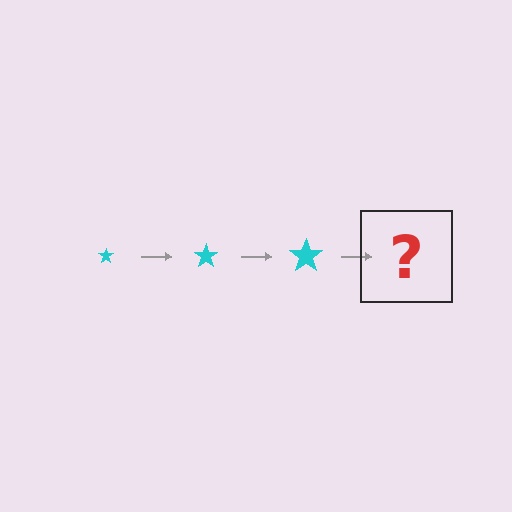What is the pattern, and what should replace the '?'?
The pattern is that the star gets progressively larger each step. The '?' should be a cyan star, larger than the previous one.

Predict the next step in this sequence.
The next step is a cyan star, larger than the previous one.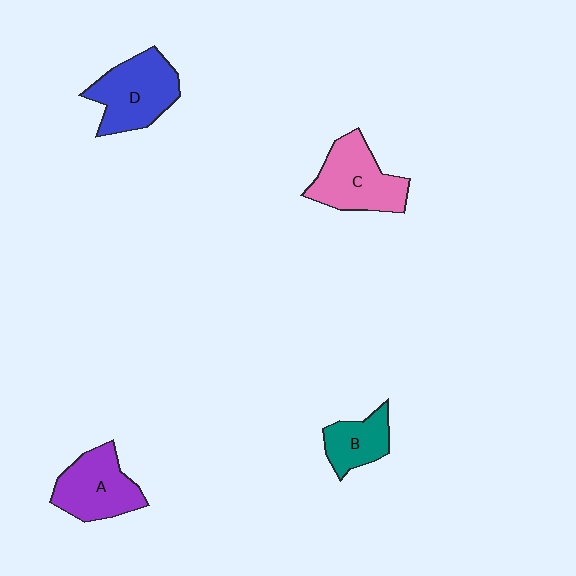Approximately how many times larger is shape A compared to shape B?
Approximately 1.5 times.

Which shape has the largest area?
Shape D (blue).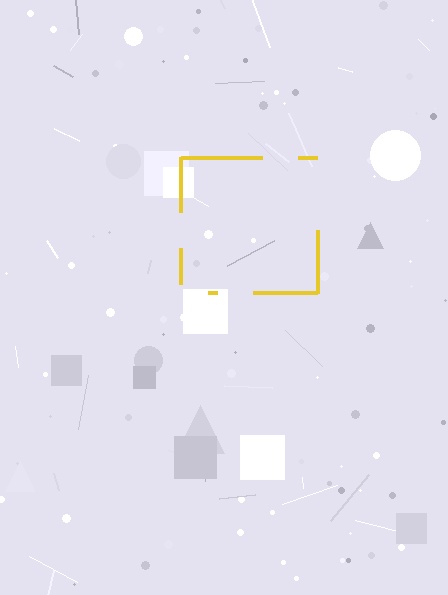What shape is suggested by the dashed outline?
The dashed outline suggests a square.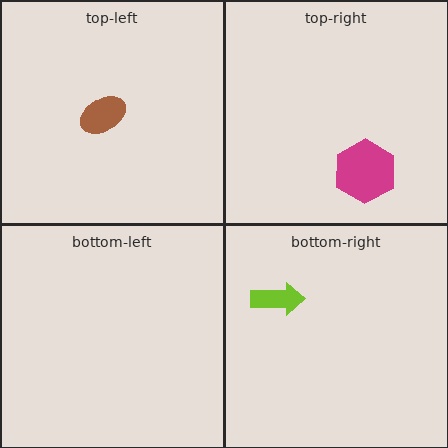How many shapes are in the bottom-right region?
1.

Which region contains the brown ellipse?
The top-left region.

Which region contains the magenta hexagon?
The top-right region.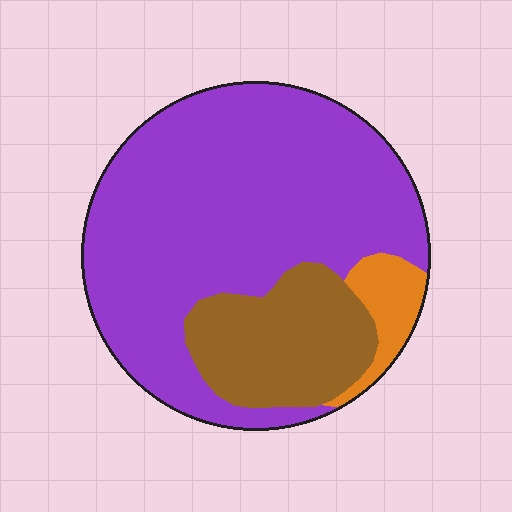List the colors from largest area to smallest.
From largest to smallest: purple, brown, orange.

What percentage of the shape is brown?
Brown takes up about one fifth (1/5) of the shape.